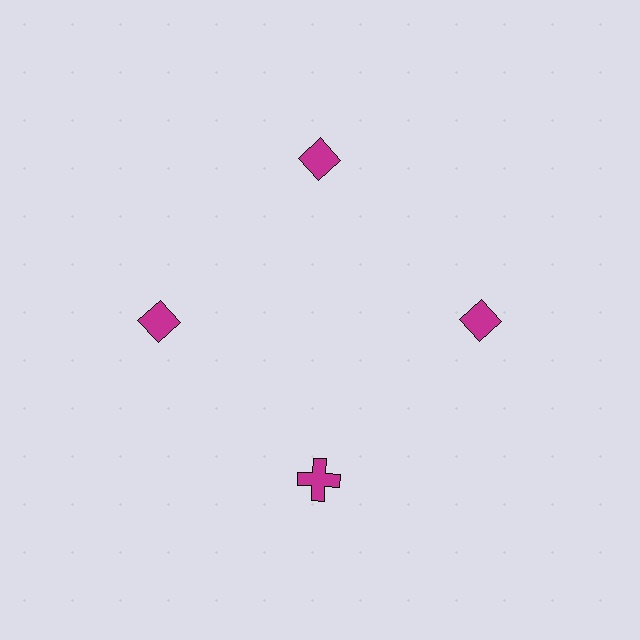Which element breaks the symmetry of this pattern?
The magenta cross at roughly the 6 o'clock position breaks the symmetry. All other shapes are magenta diamonds.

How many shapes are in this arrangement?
There are 4 shapes arranged in a ring pattern.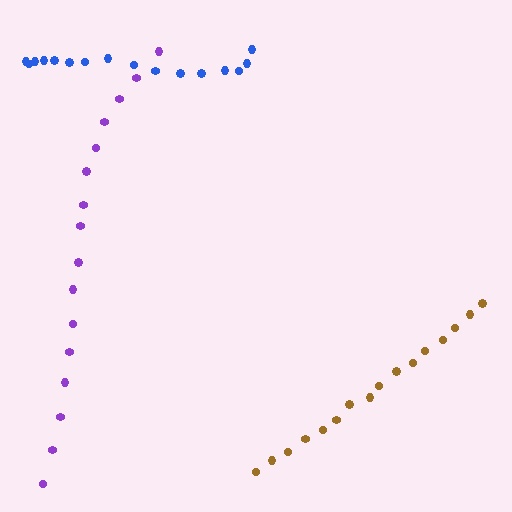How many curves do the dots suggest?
There are 3 distinct paths.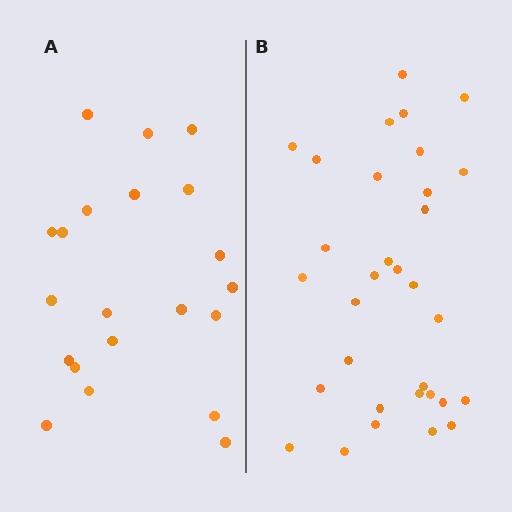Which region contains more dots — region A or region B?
Region B (the right region) has more dots.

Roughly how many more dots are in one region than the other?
Region B has roughly 12 or so more dots than region A.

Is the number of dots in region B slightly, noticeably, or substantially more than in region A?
Region B has substantially more. The ratio is roughly 1.5 to 1.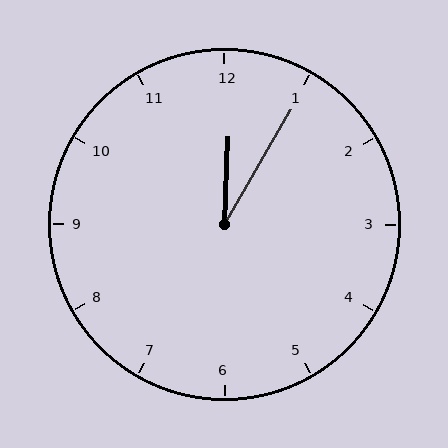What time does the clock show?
12:05.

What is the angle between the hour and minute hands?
Approximately 28 degrees.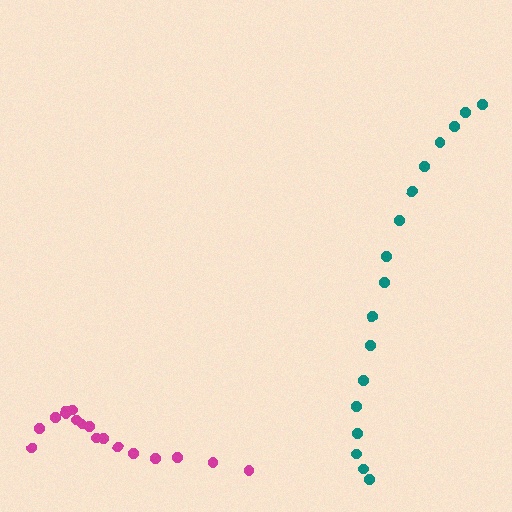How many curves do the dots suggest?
There are 2 distinct paths.